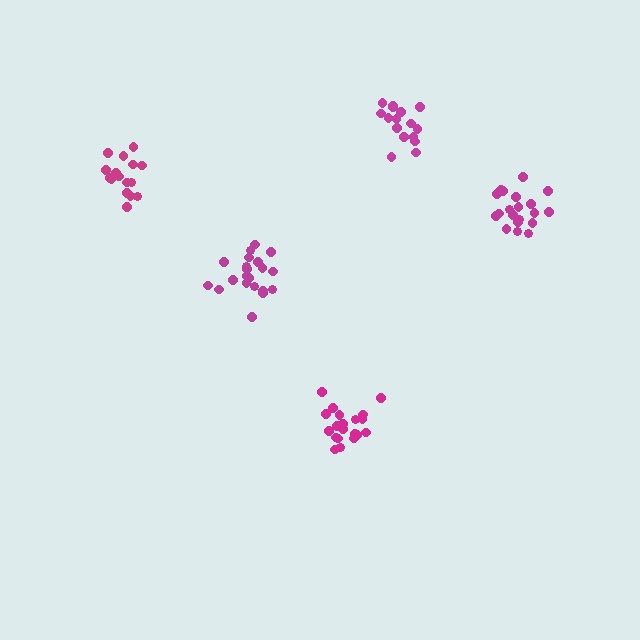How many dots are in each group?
Group 1: 21 dots, Group 2: 20 dots, Group 3: 21 dots, Group 4: 16 dots, Group 5: 16 dots (94 total).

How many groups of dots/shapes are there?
There are 5 groups.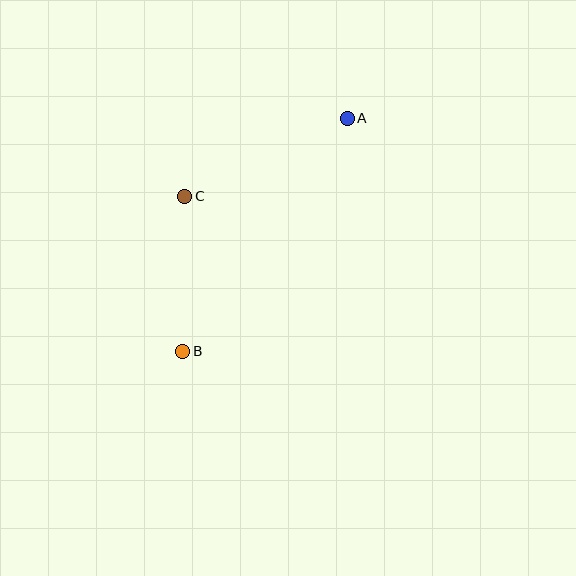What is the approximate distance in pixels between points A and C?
The distance between A and C is approximately 180 pixels.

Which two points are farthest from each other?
Points A and B are farthest from each other.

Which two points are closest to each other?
Points B and C are closest to each other.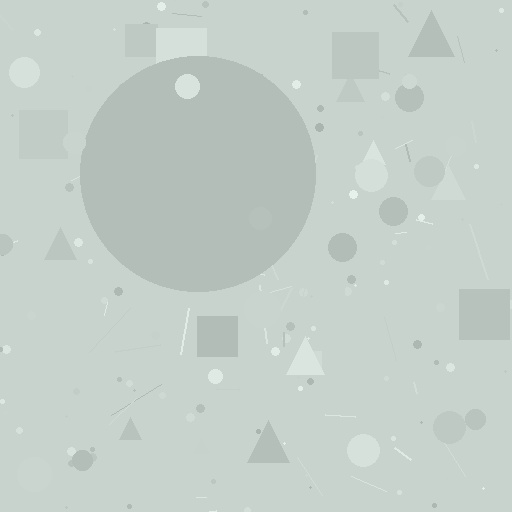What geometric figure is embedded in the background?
A circle is embedded in the background.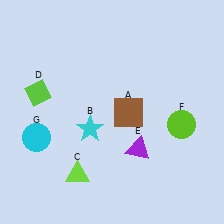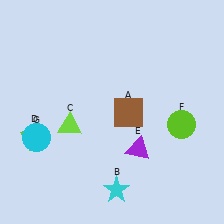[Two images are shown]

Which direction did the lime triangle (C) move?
The lime triangle (C) moved up.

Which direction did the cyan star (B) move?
The cyan star (B) moved down.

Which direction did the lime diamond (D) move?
The lime diamond (D) moved down.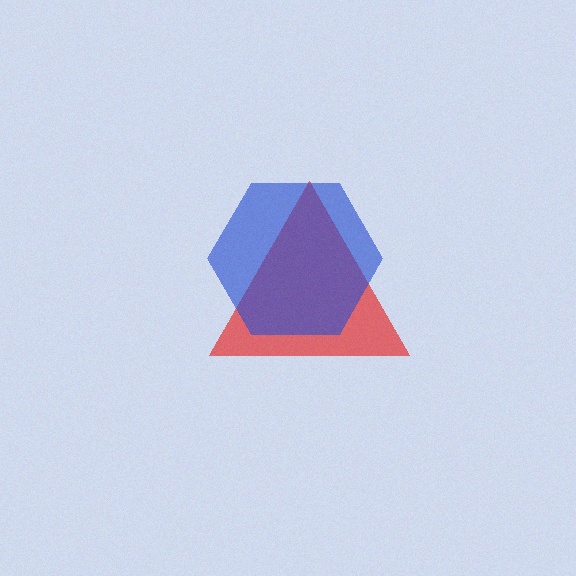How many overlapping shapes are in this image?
There are 2 overlapping shapes in the image.